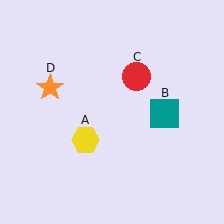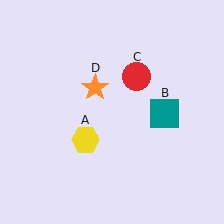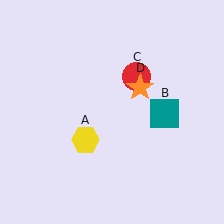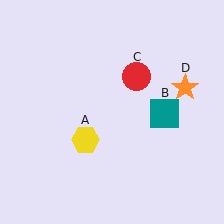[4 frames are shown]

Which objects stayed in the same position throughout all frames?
Yellow hexagon (object A) and teal square (object B) and red circle (object C) remained stationary.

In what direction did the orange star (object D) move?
The orange star (object D) moved right.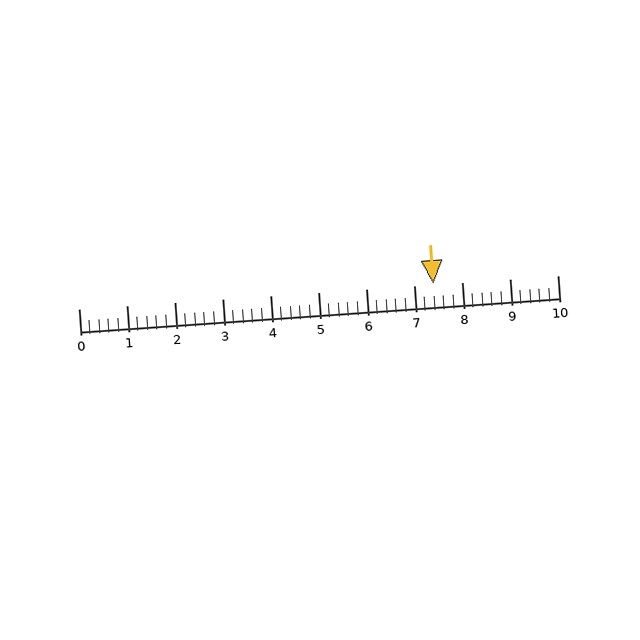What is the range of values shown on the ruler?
The ruler shows values from 0 to 10.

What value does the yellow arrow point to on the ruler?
The yellow arrow points to approximately 7.4.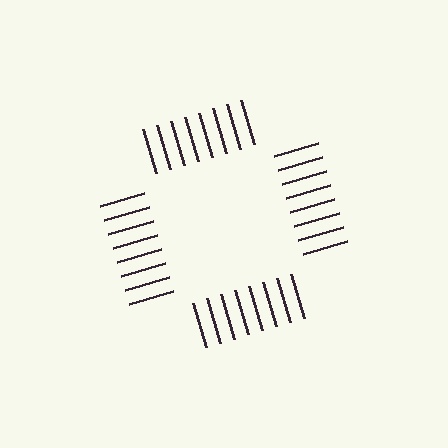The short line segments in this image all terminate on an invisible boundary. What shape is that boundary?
An illusory square — the line segments terminate on its edges but no continuous stroke is drawn.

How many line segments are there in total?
32 — 8 along each of the 4 edges.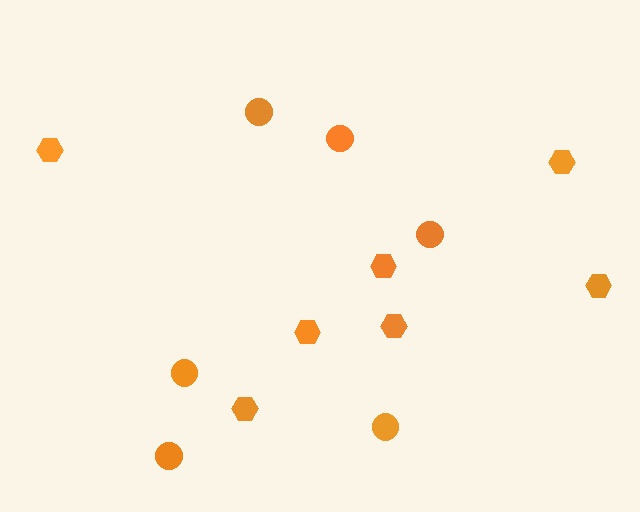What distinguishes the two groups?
There are 2 groups: one group of circles (6) and one group of hexagons (7).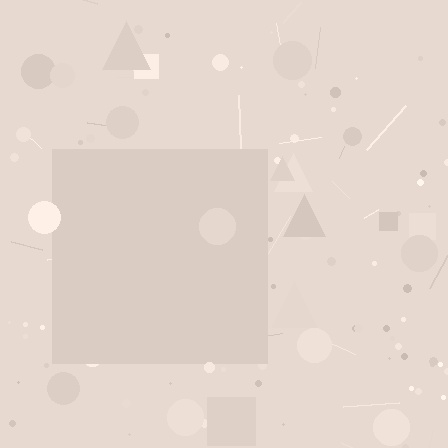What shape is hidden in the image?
A square is hidden in the image.